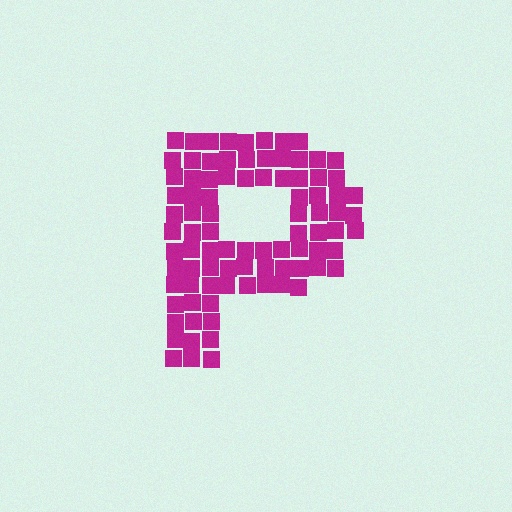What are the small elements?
The small elements are squares.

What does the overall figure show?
The overall figure shows the letter P.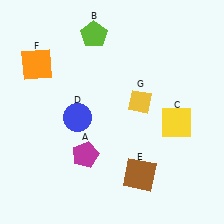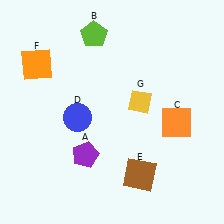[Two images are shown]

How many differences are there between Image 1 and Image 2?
There are 2 differences between the two images.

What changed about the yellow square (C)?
In Image 1, C is yellow. In Image 2, it changed to orange.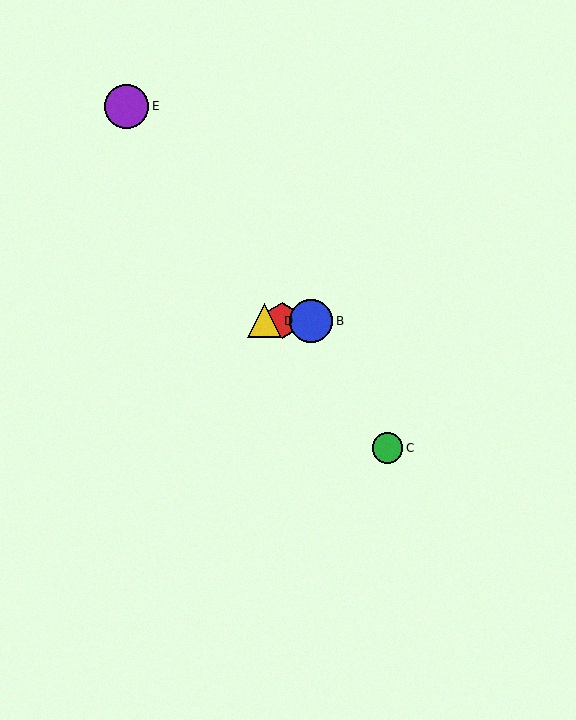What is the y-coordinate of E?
Object E is at y≈106.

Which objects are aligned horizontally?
Objects A, B, D are aligned horizontally.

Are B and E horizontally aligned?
No, B is at y≈321 and E is at y≈106.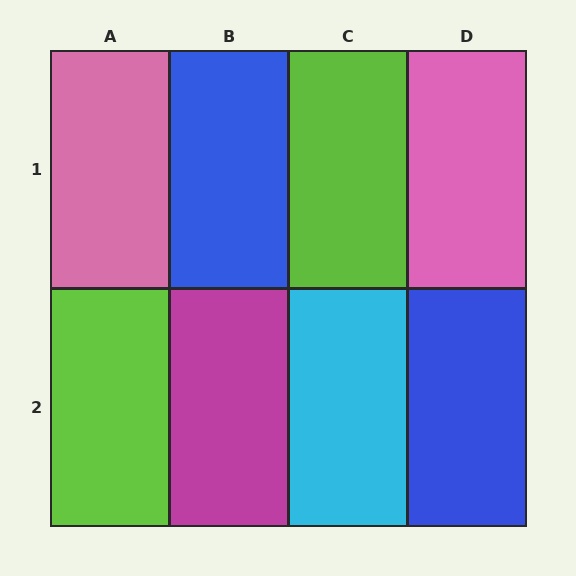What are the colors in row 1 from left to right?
Pink, blue, lime, pink.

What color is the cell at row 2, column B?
Magenta.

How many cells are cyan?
1 cell is cyan.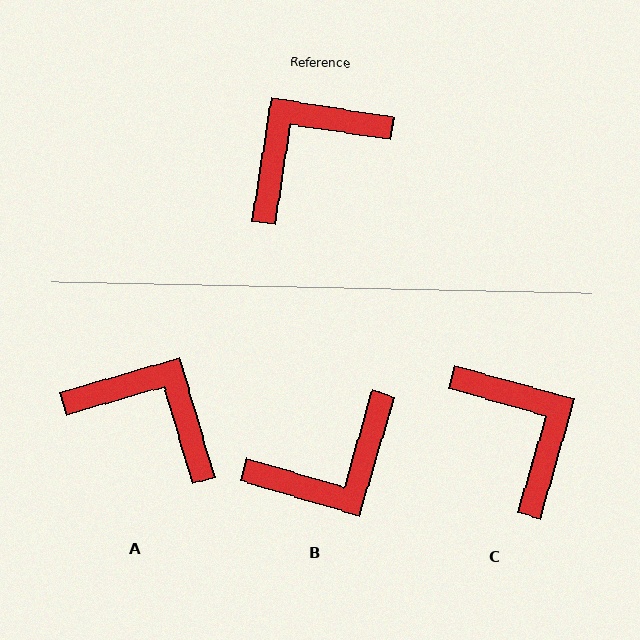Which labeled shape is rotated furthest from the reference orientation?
B, about 172 degrees away.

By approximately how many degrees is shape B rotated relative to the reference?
Approximately 172 degrees counter-clockwise.